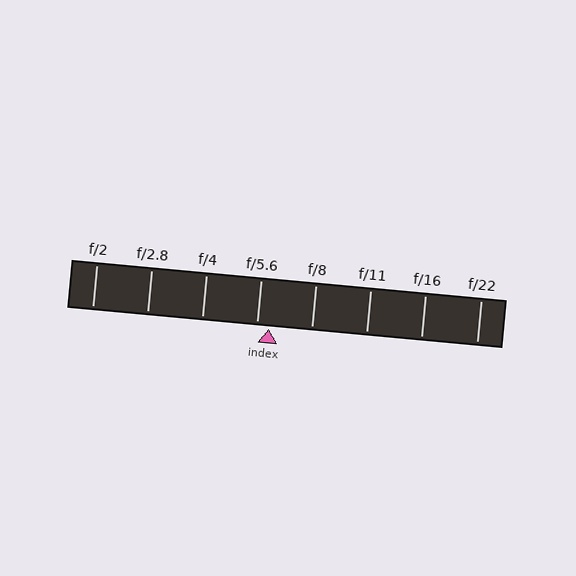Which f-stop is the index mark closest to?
The index mark is closest to f/5.6.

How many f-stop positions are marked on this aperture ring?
There are 8 f-stop positions marked.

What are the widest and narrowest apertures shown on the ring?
The widest aperture shown is f/2 and the narrowest is f/22.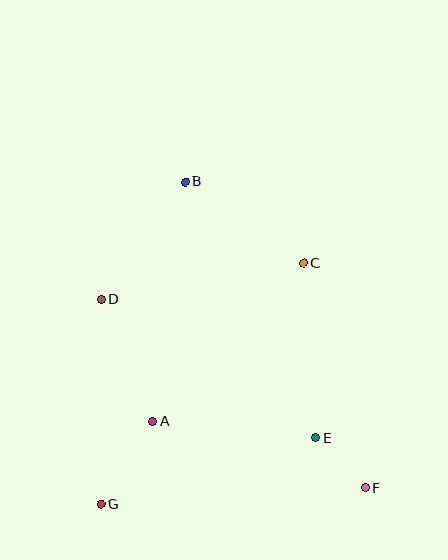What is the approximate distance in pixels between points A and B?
The distance between A and B is approximately 242 pixels.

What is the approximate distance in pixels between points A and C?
The distance between A and C is approximately 219 pixels.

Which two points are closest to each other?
Points E and F are closest to each other.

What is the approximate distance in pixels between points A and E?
The distance between A and E is approximately 164 pixels.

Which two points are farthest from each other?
Points B and F are farthest from each other.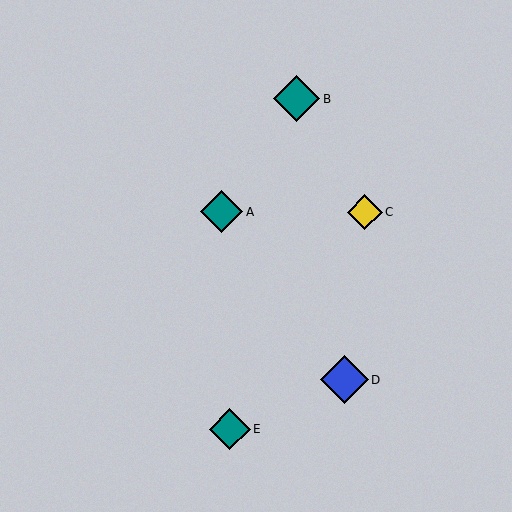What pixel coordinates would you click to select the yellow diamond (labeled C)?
Click at (365, 212) to select the yellow diamond C.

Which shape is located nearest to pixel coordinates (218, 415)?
The teal diamond (labeled E) at (230, 429) is nearest to that location.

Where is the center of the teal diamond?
The center of the teal diamond is at (230, 429).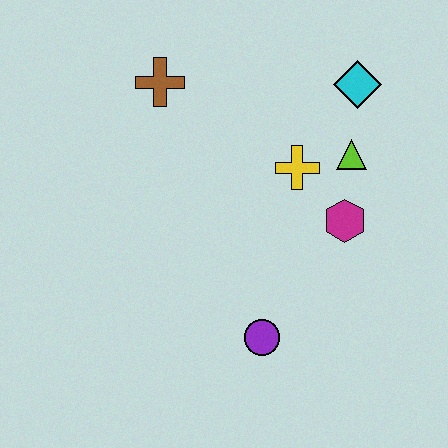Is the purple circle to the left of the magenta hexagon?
Yes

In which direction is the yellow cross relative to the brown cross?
The yellow cross is to the right of the brown cross.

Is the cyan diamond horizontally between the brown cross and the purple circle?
No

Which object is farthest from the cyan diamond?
The purple circle is farthest from the cyan diamond.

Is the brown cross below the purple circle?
No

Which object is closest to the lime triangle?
The yellow cross is closest to the lime triangle.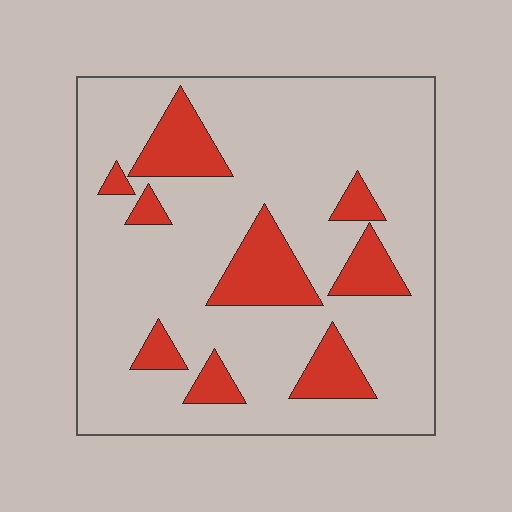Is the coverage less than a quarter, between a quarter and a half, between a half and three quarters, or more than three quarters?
Less than a quarter.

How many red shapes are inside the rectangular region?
9.